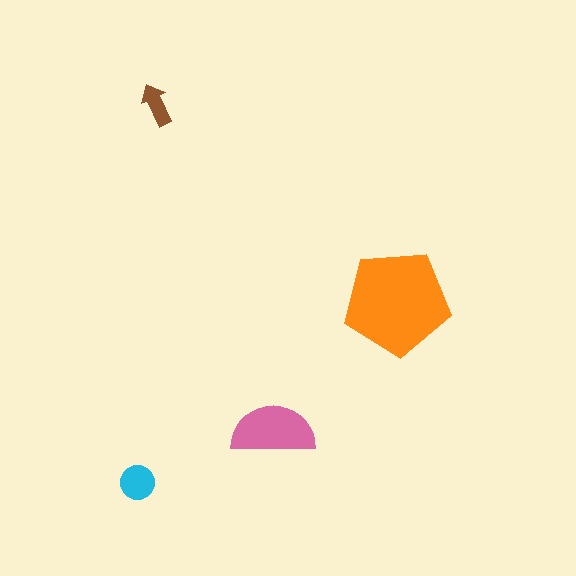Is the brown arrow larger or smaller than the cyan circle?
Smaller.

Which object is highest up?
The brown arrow is topmost.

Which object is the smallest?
The brown arrow.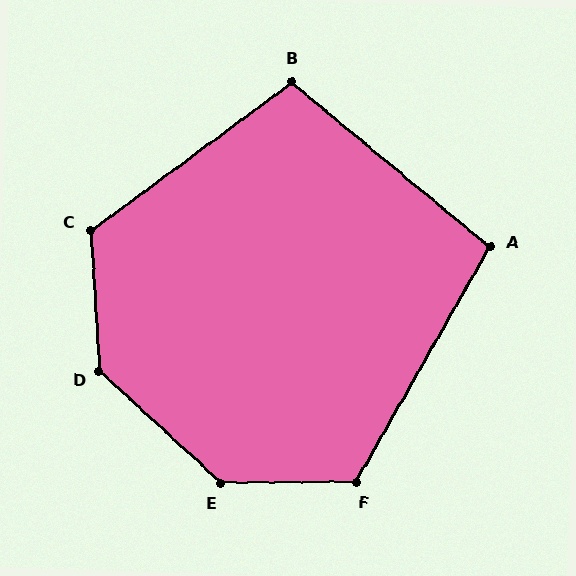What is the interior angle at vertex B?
Approximately 104 degrees (obtuse).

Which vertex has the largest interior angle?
E, at approximately 137 degrees.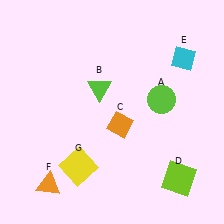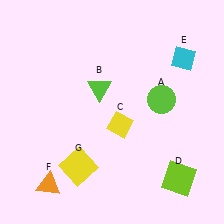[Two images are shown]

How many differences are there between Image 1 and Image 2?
There is 1 difference between the two images.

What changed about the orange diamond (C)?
In Image 1, C is orange. In Image 2, it changed to yellow.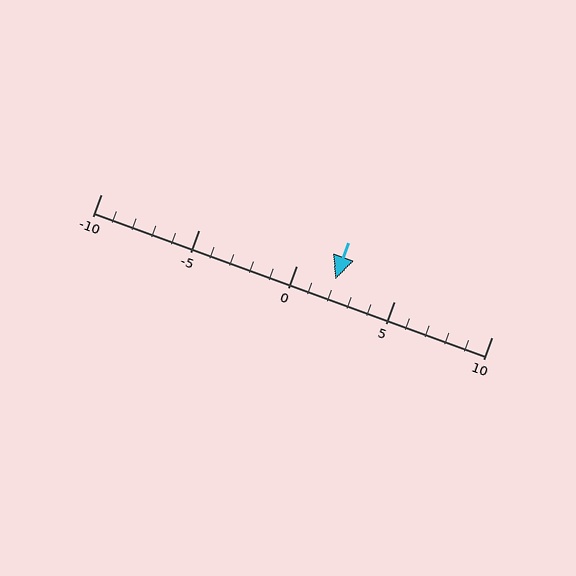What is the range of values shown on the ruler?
The ruler shows values from -10 to 10.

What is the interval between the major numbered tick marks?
The major tick marks are spaced 5 units apart.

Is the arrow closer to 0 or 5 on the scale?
The arrow is closer to 0.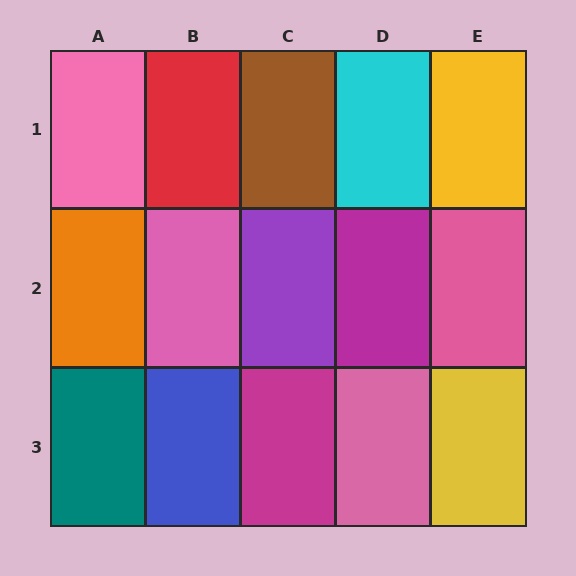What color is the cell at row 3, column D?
Pink.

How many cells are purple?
1 cell is purple.